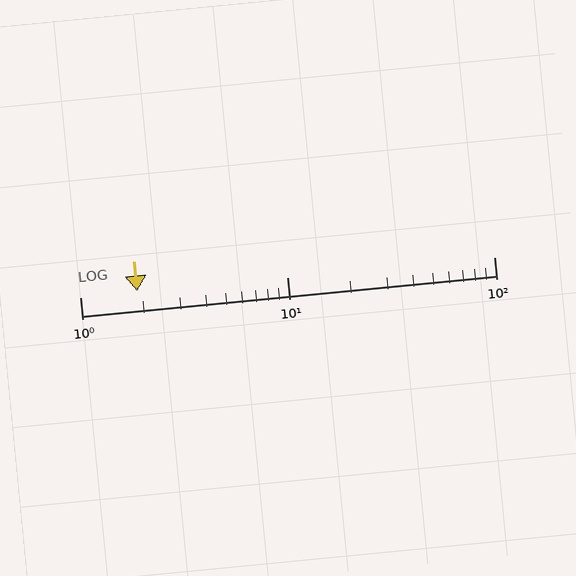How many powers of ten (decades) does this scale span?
The scale spans 2 decades, from 1 to 100.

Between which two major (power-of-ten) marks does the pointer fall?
The pointer is between 1 and 10.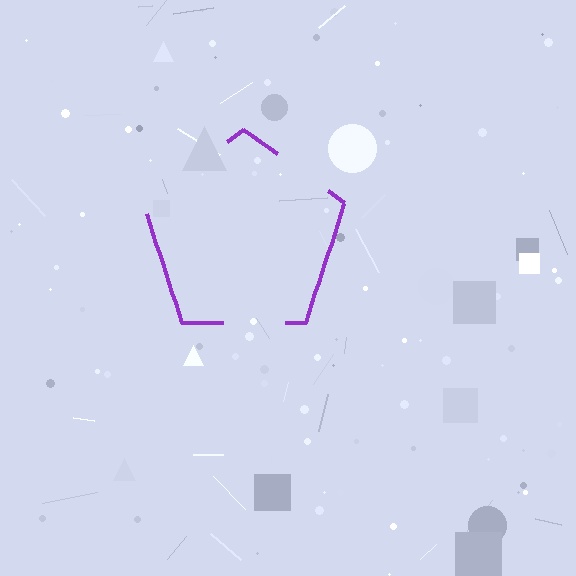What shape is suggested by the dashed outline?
The dashed outline suggests a pentagon.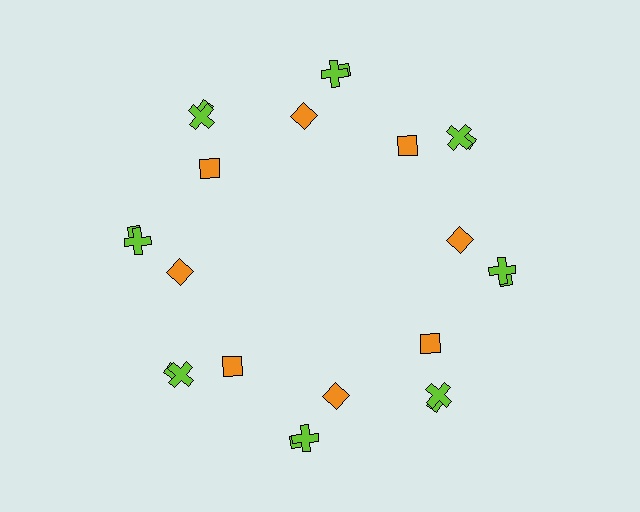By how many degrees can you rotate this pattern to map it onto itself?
The pattern maps onto itself every 45 degrees of rotation.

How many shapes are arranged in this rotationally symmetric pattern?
There are 24 shapes, arranged in 8 groups of 3.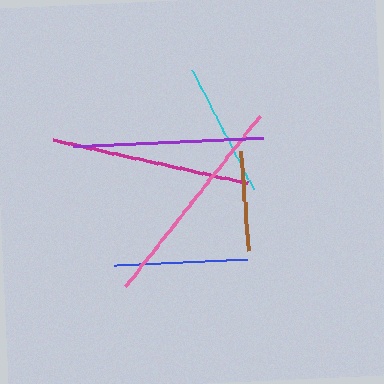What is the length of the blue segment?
The blue segment is approximately 133 pixels long.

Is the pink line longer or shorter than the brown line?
The pink line is longer than the brown line.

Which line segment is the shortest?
The brown line is the shortest at approximately 100 pixels.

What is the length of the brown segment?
The brown segment is approximately 100 pixels long.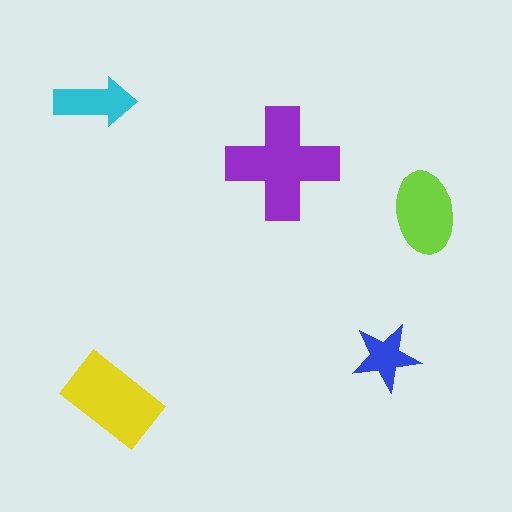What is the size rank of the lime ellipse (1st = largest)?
3rd.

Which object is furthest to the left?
The cyan arrow is leftmost.